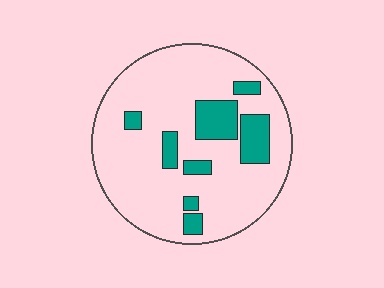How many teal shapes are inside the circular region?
8.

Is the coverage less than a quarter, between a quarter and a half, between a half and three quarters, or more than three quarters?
Less than a quarter.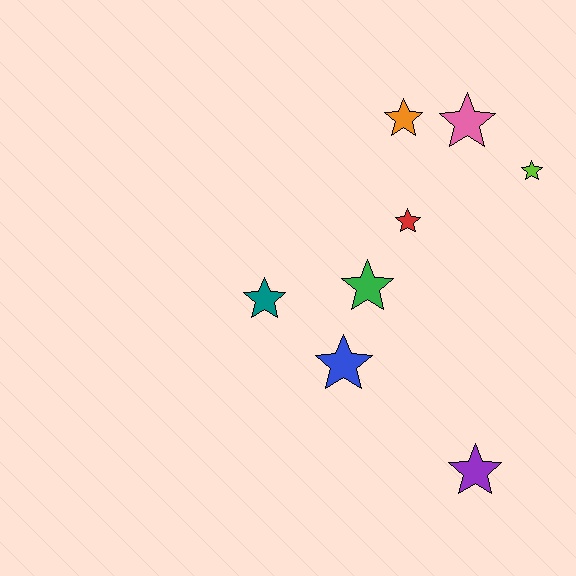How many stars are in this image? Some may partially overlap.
There are 8 stars.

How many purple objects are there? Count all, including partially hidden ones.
There is 1 purple object.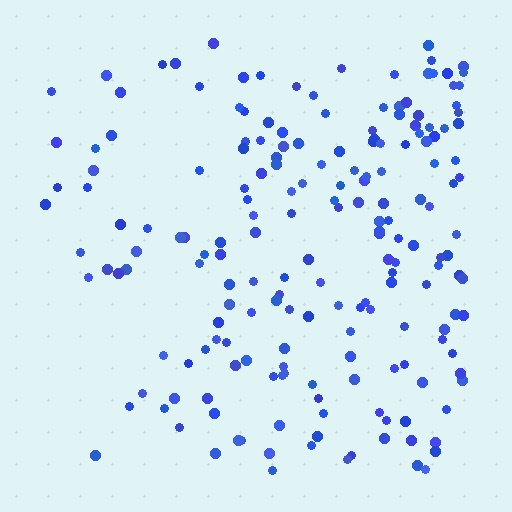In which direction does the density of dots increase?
From left to right, with the right side densest.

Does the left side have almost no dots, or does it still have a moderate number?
Still a moderate number, just noticeably fewer than the right.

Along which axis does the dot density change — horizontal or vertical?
Horizontal.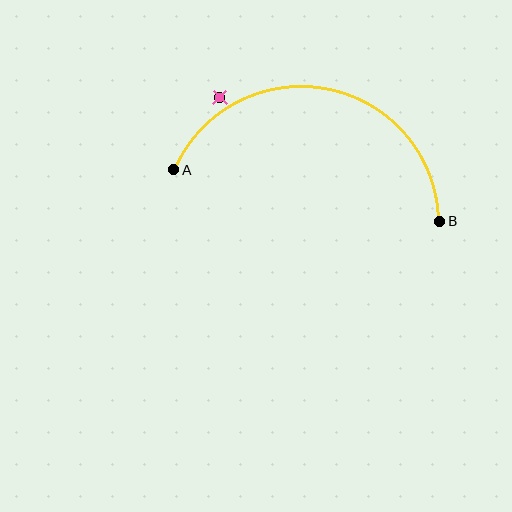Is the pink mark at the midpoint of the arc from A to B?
No — the pink mark does not lie on the arc at all. It sits slightly outside the curve.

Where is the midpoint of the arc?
The arc midpoint is the point on the curve farthest from the straight line joining A and B. It sits above that line.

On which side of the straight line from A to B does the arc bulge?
The arc bulges above the straight line connecting A and B.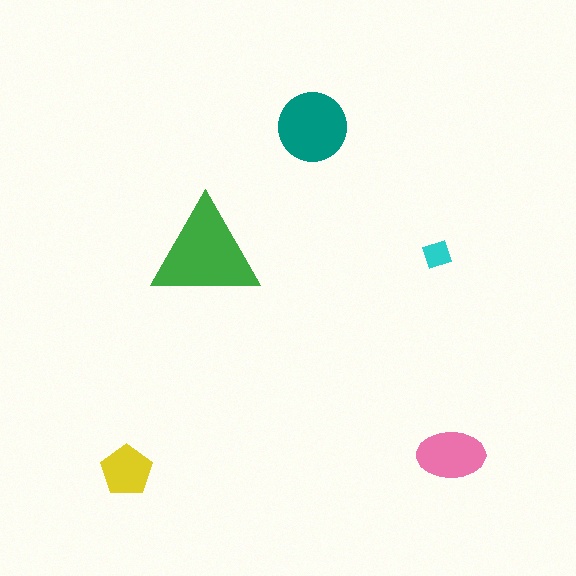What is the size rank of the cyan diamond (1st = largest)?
5th.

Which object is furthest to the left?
The yellow pentagon is leftmost.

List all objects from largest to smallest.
The green triangle, the teal circle, the pink ellipse, the yellow pentagon, the cyan diamond.